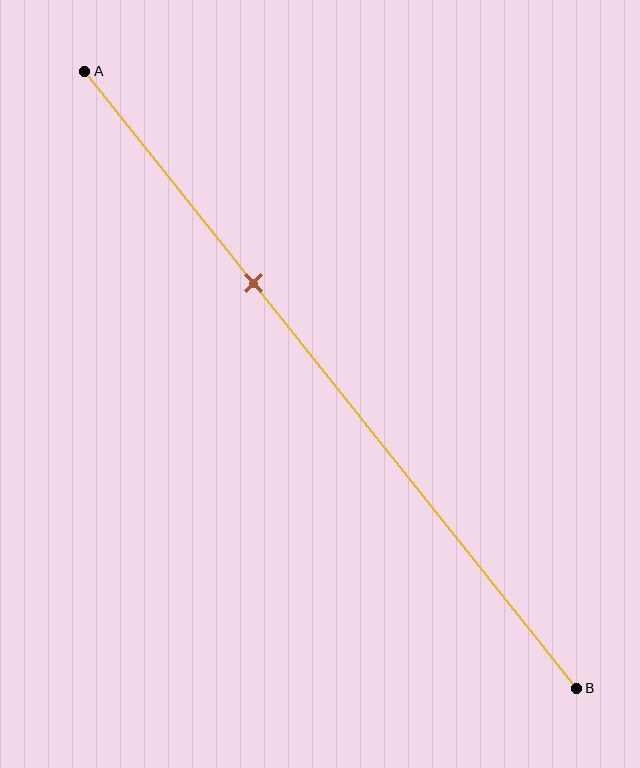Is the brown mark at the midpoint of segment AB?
No, the mark is at about 35% from A, not at the 50% midpoint.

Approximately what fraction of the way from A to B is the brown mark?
The brown mark is approximately 35% of the way from A to B.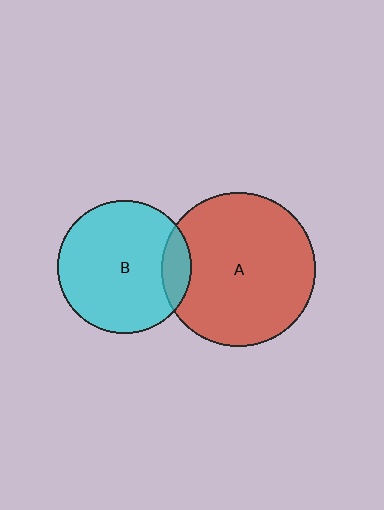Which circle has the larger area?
Circle A (red).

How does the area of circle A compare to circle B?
Approximately 1.3 times.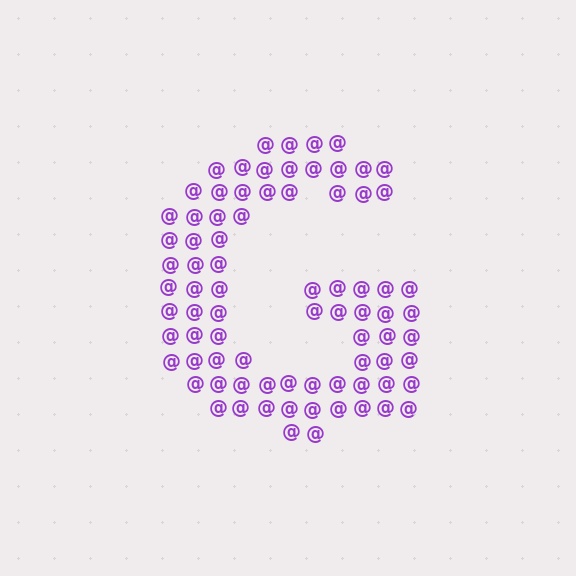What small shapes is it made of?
It is made of small at signs.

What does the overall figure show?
The overall figure shows the letter G.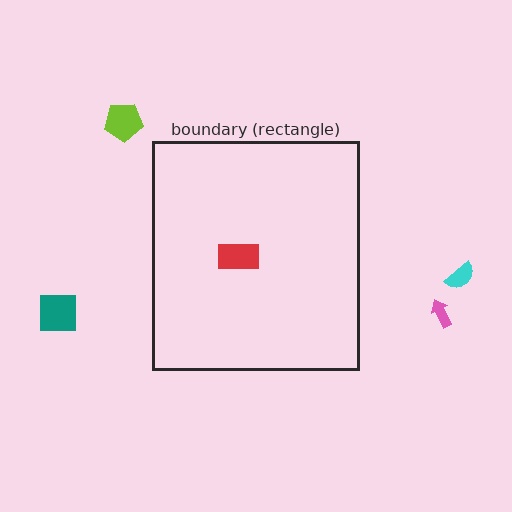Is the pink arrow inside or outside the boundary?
Outside.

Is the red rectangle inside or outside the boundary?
Inside.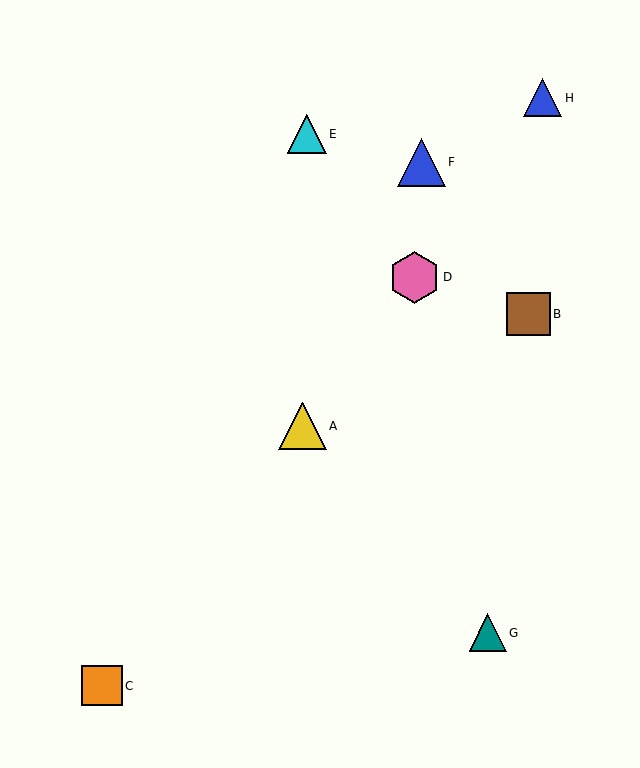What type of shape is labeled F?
Shape F is a blue triangle.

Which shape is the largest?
The pink hexagon (labeled D) is the largest.